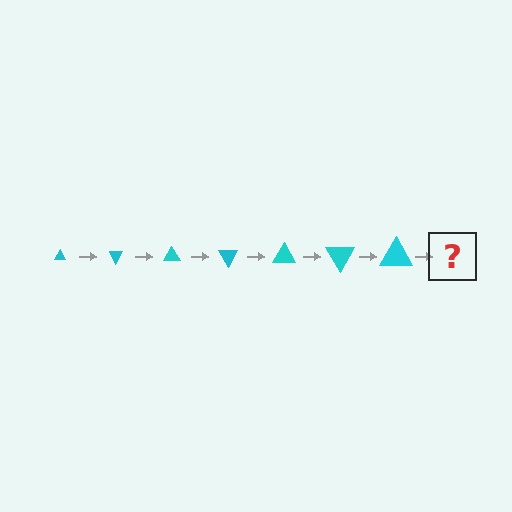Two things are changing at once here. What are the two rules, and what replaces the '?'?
The two rules are that the triangle grows larger each step and it rotates 60 degrees each step. The '?' should be a triangle, larger than the previous one and rotated 420 degrees from the start.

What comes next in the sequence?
The next element should be a triangle, larger than the previous one and rotated 420 degrees from the start.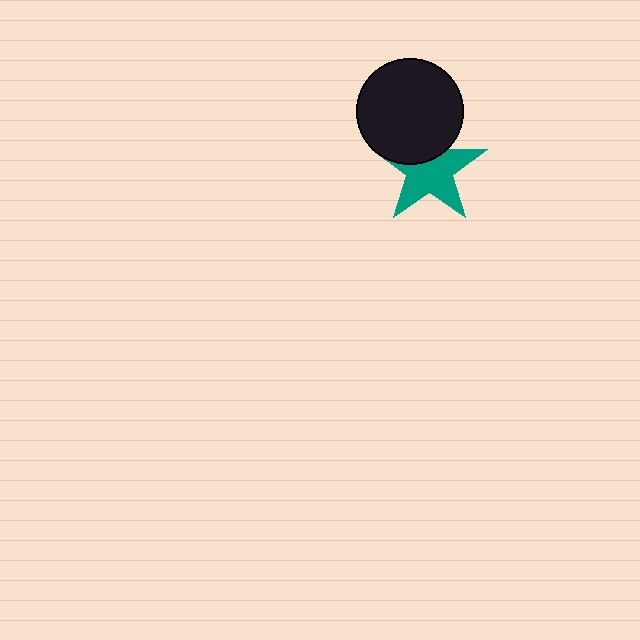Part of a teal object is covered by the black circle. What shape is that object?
It is a star.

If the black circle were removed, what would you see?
You would see the complete teal star.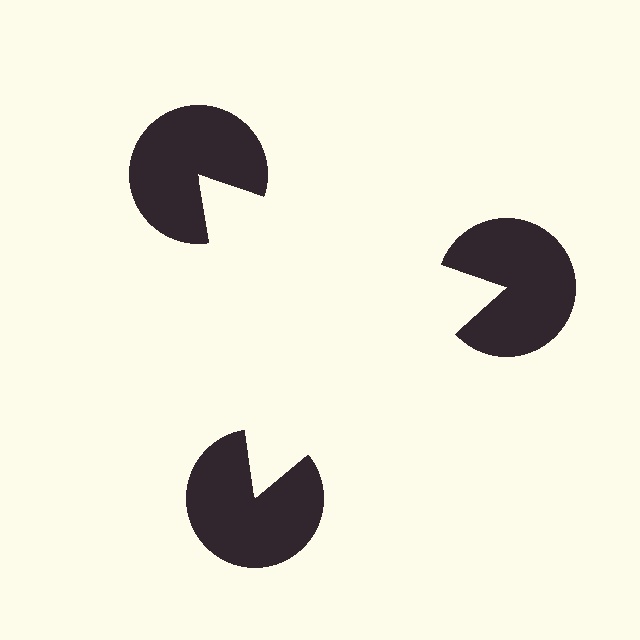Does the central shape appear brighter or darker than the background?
It typically appears slightly brighter than the background, even though no actual brightness change is drawn.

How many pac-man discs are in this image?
There are 3 — one at each vertex of the illusory triangle.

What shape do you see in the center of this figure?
An illusory triangle — its edges are inferred from the aligned wedge cuts in the pac-man discs, not physically drawn.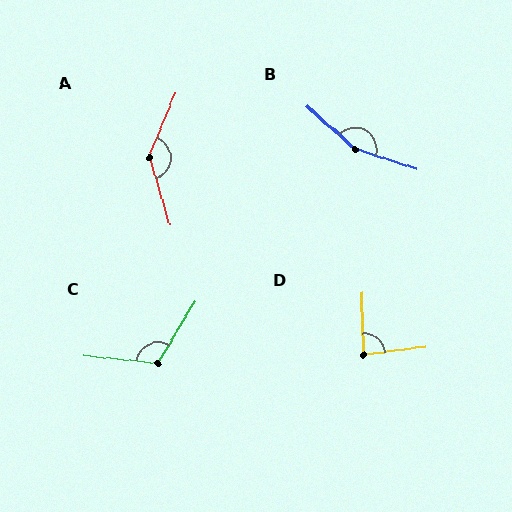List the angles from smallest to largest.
D (84°), C (115°), A (140°), B (156°).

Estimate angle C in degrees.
Approximately 115 degrees.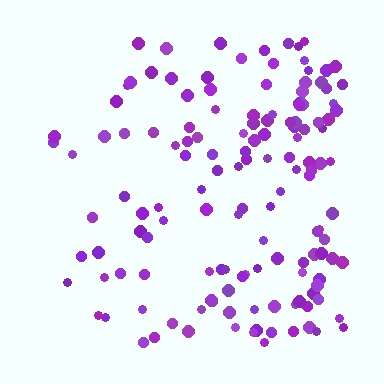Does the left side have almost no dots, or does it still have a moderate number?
Still a moderate number, just noticeably fewer than the right.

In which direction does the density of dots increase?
From left to right, with the right side densest.